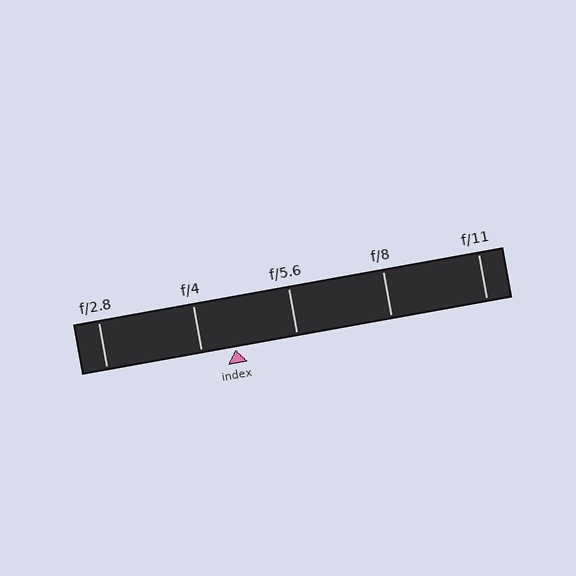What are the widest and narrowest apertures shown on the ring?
The widest aperture shown is f/2.8 and the narrowest is f/11.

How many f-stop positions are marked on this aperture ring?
There are 5 f-stop positions marked.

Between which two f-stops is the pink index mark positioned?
The index mark is between f/4 and f/5.6.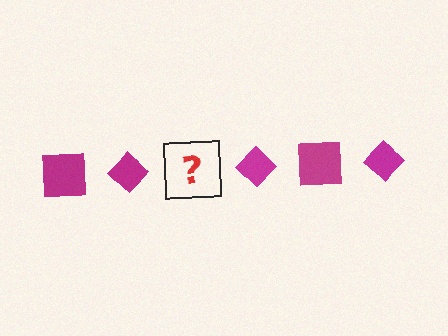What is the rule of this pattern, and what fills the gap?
The rule is that the pattern cycles through square, diamond shapes in magenta. The gap should be filled with a magenta square.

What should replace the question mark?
The question mark should be replaced with a magenta square.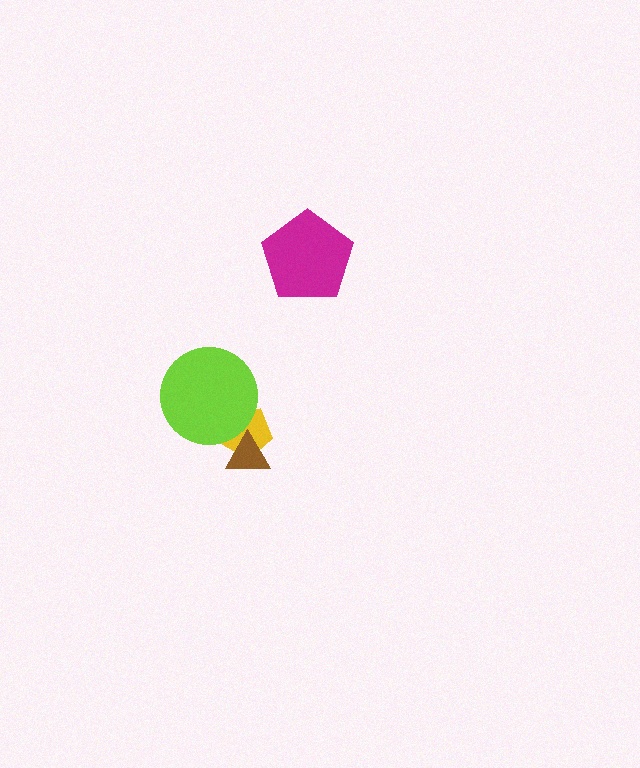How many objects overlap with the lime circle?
1 object overlaps with the lime circle.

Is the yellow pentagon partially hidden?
Yes, it is partially covered by another shape.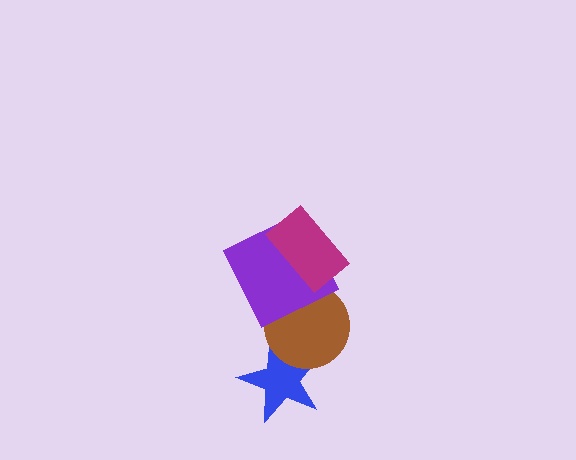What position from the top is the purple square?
The purple square is 2nd from the top.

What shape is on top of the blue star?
The brown circle is on top of the blue star.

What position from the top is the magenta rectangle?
The magenta rectangle is 1st from the top.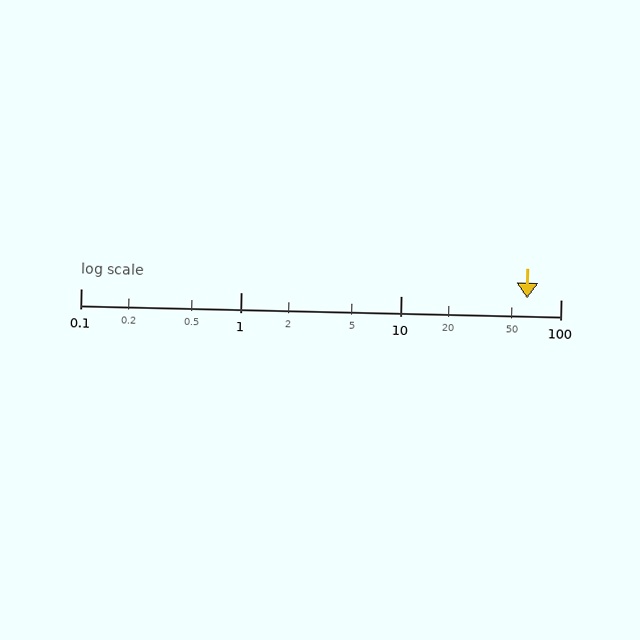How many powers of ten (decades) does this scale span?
The scale spans 3 decades, from 0.1 to 100.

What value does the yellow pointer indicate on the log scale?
The pointer indicates approximately 62.